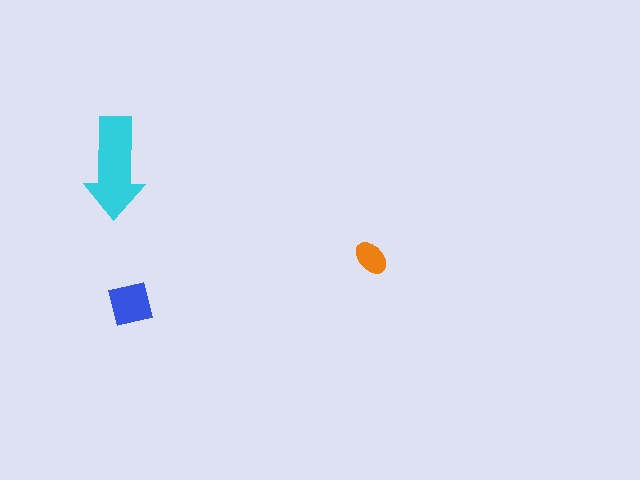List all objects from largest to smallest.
The cyan arrow, the blue square, the orange ellipse.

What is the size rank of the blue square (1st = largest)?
2nd.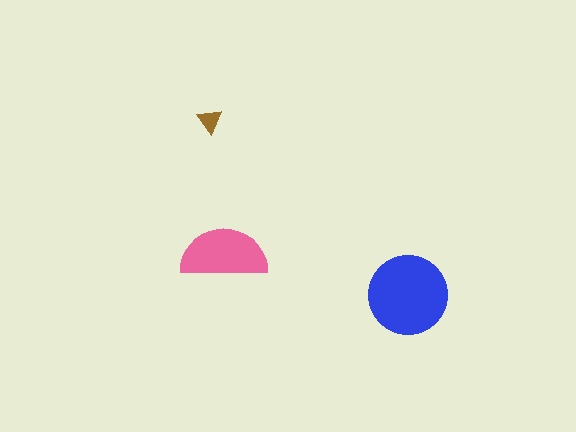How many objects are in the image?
There are 3 objects in the image.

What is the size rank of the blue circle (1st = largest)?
1st.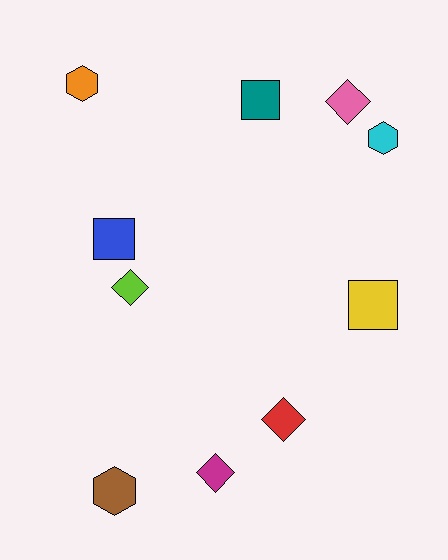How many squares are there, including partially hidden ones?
There are 3 squares.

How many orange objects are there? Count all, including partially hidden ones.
There is 1 orange object.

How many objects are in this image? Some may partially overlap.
There are 10 objects.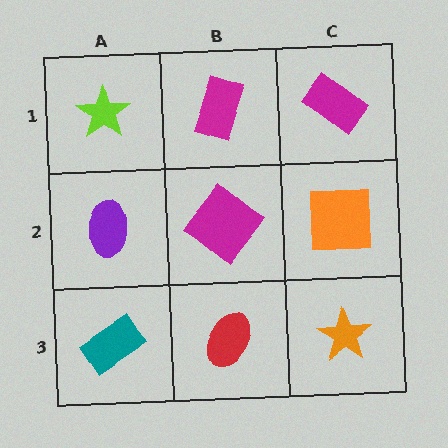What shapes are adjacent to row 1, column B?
A magenta diamond (row 2, column B), a lime star (row 1, column A), a magenta rectangle (row 1, column C).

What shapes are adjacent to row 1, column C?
An orange square (row 2, column C), a magenta rectangle (row 1, column B).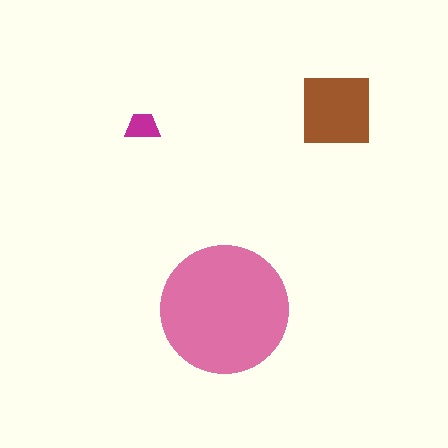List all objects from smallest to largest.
The magenta trapezoid, the brown square, the pink circle.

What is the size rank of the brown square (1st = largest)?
2nd.